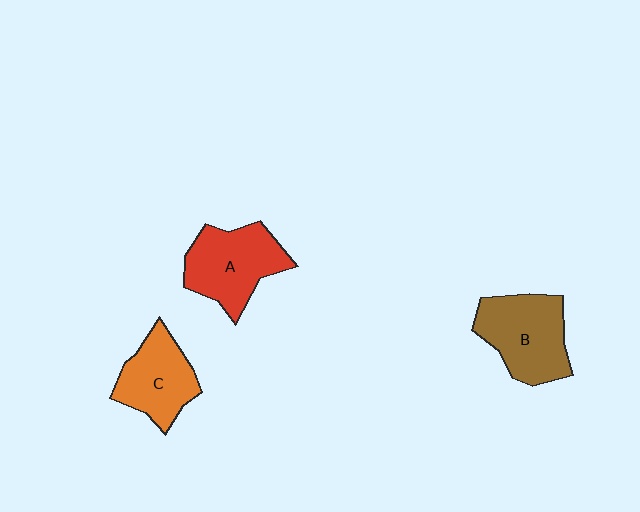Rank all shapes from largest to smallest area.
From largest to smallest: B (brown), A (red), C (orange).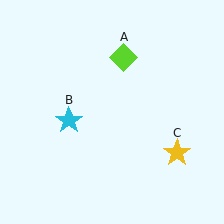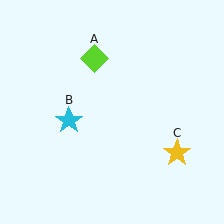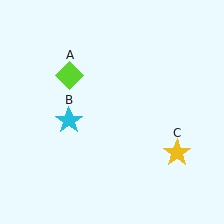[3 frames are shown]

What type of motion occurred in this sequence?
The lime diamond (object A) rotated counterclockwise around the center of the scene.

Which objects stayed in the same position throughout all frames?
Cyan star (object B) and yellow star (object C) remained stationary.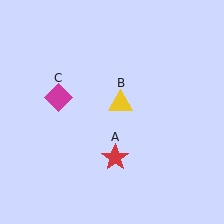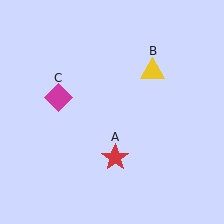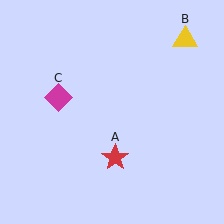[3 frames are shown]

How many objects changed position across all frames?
1 object changed position: yellow triangle (object B).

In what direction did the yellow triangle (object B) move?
The yellow triangle (object B) moved up and to the right.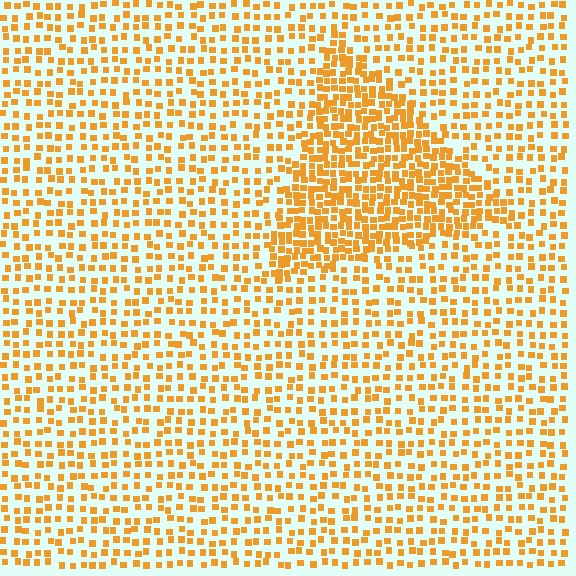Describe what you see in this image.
The image contains small orange elements arranged at two different densities. A triangle-shaped region is visible where the elements are more densely packed than the surrounding area.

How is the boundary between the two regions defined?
The boundary is defined by a change in element density (approximately 2.0x ratio). All elements are the same color, size, and shape.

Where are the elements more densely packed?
The elements are more densely packed inside the triangle boundary.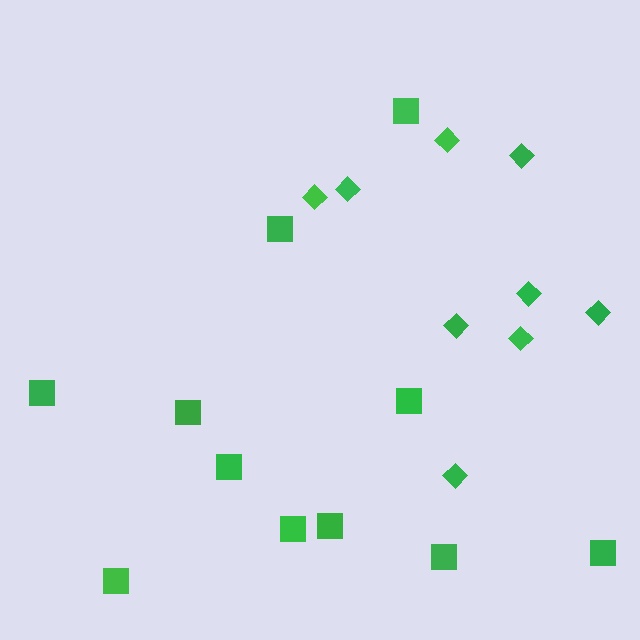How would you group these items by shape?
There are 2 groups: one group of squares (11) and one group of diamonds (9).